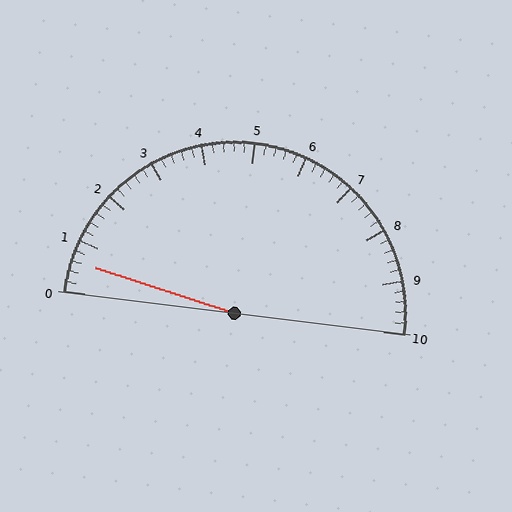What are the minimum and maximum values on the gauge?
The gauge ranges from 0 to 10.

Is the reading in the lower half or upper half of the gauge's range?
The reading is in the lower half of the range (0 to 10).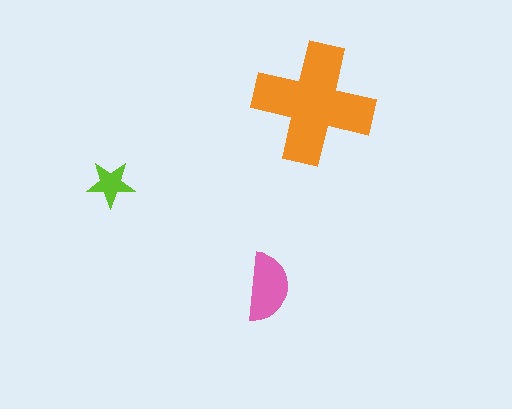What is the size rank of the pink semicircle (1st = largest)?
2nd.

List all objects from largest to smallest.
The orange cross, the pink semicircle, the lime star.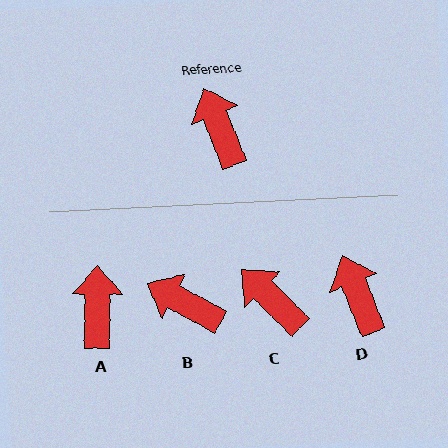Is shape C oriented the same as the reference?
No, it is off by about 24 degrees.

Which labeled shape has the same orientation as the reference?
D.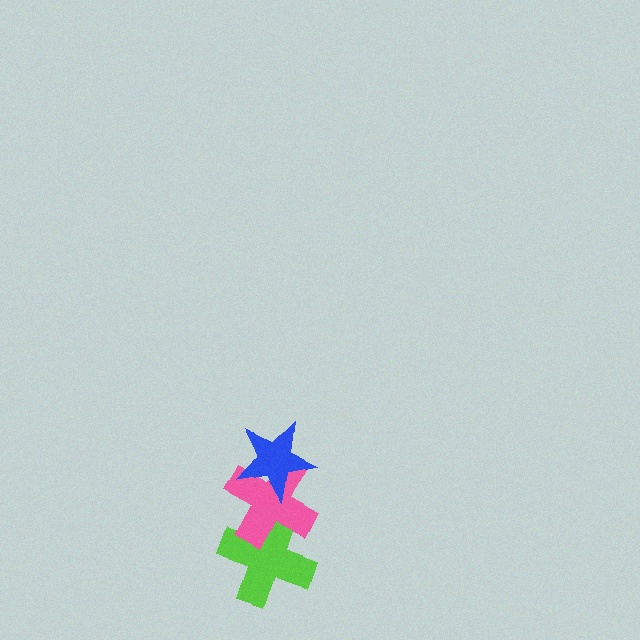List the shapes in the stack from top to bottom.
From top to bottom: the blue star, the pink cross, the lime cross.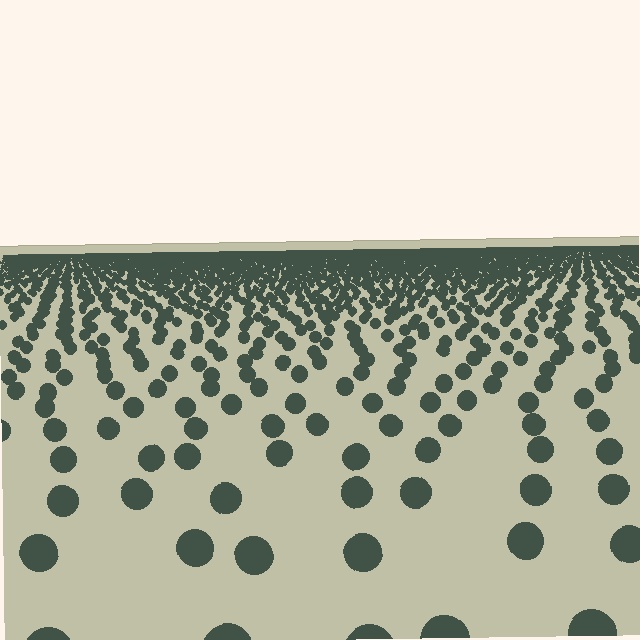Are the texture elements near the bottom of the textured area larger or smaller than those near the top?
Larger. Near the bottom, elements are closer to the viewer and appear at a bigger on-screen size.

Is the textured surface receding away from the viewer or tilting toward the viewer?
The surface is receding away from the viewer. Texture elements get smaller and denser toward the top.